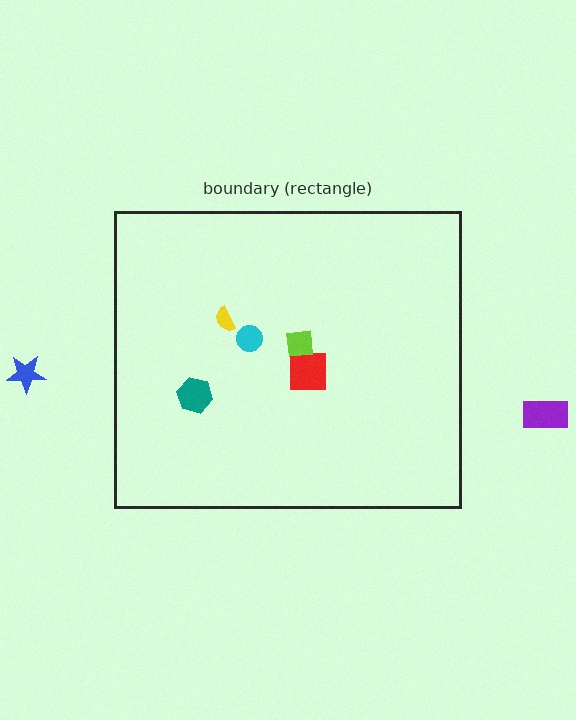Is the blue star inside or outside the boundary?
Outside.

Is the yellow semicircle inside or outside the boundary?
Inside.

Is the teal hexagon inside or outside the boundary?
Inside.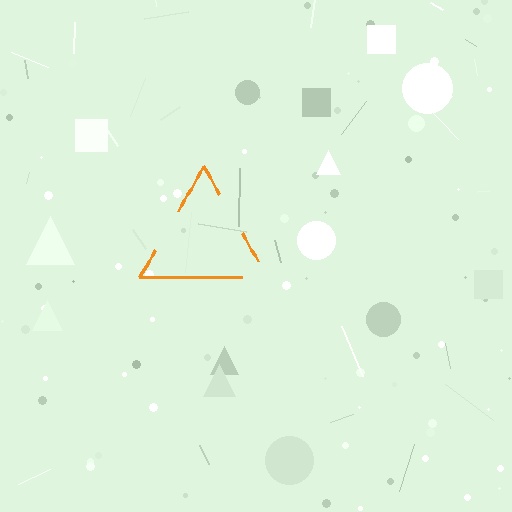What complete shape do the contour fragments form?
The contour fragments form a triangle.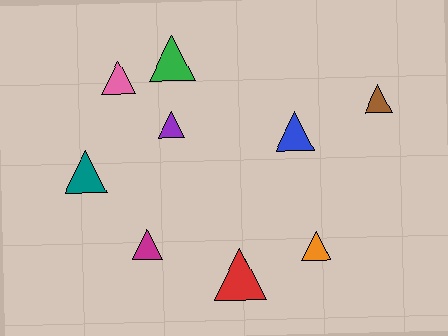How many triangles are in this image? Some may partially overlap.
There are 9 triangles.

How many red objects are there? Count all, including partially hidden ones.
There is 1 red object.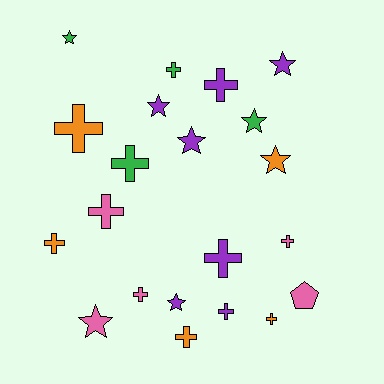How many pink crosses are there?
There are 3 pink crosses.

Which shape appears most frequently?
Cross, with 12 objects.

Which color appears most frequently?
Purple, with 7 objects.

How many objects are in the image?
There are 21 objects.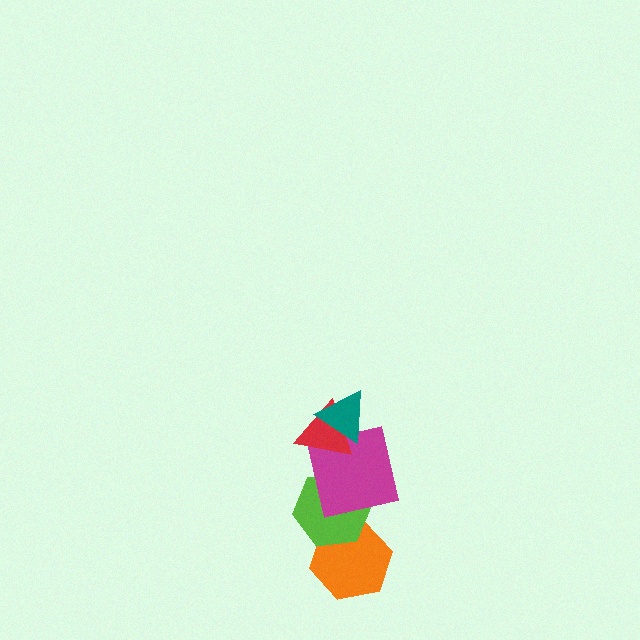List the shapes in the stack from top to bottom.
From top to bottom: the teal triangle, the red triangle, the magenta square, the lime hexagon, the orange hexagon.